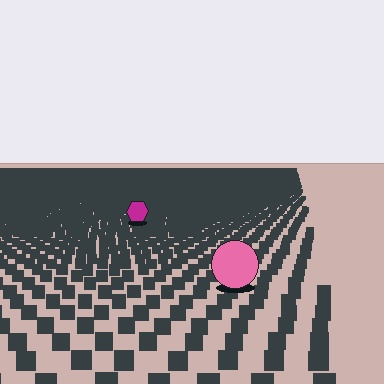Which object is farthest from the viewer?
The magenta hexagon is farthest from the viewer. It appears smaller and the ground texture around it is denser.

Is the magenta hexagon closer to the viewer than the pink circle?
No. The pink circle is closer — you can tell from the texture gradient: the ground texture is coarser near it.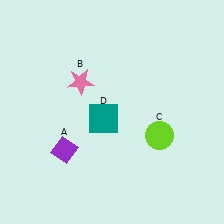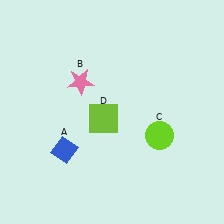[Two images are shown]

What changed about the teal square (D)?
In Image 1, D is teal. In Image 2, it changed to lime.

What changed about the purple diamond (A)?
In Image 1, A is purple. In Image 2, it changed to blue.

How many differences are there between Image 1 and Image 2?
There are 2 differences between the two images.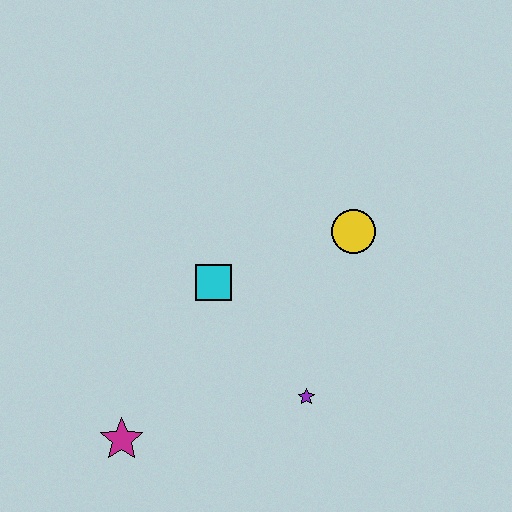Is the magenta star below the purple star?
Yes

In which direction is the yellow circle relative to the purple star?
The yellow circle is above the purple star.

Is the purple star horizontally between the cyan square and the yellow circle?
Yes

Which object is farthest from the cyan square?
The magenta star is farthest from the cyan square.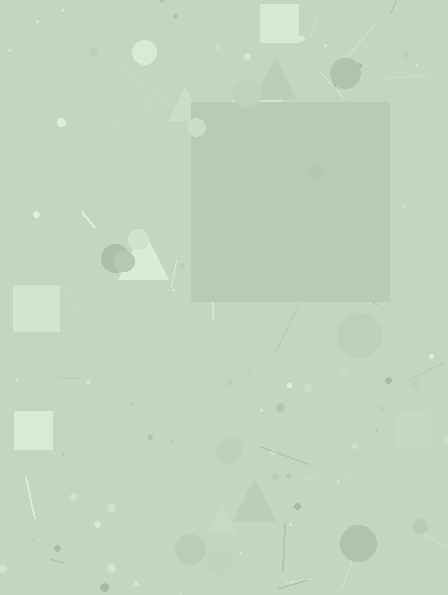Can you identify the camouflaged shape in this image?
The camouflaged shape is a square.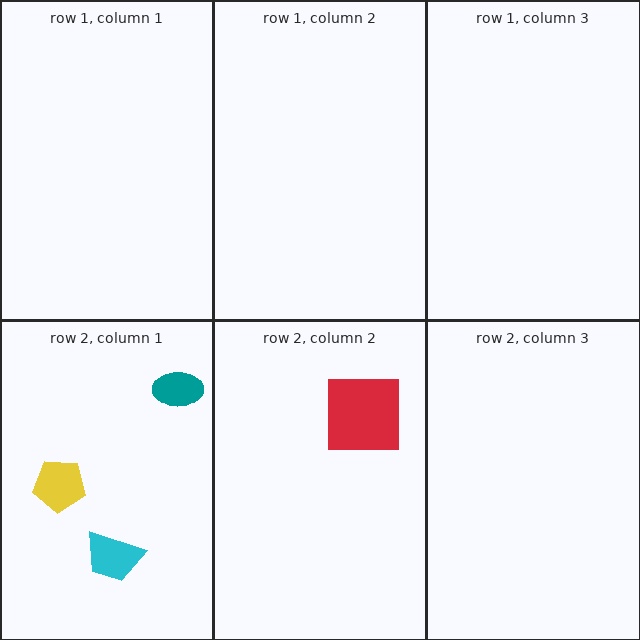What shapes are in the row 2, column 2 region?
The red square.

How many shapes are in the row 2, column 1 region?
3.